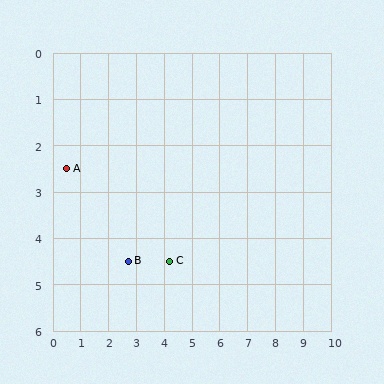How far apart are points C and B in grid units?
Points C and B are about 1.5 grid units apart.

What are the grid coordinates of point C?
Point C is at approximately (4.2, 4.5).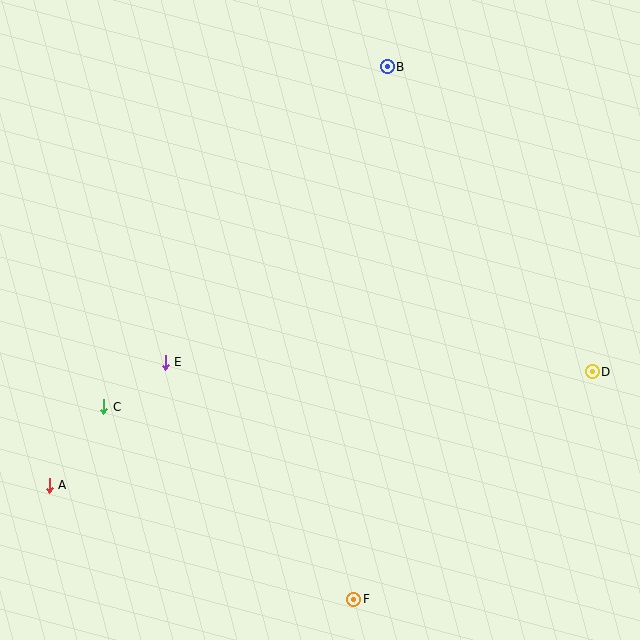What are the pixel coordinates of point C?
Point C is at (104, 407).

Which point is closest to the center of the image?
Point E at (165, 363) is closest to the center.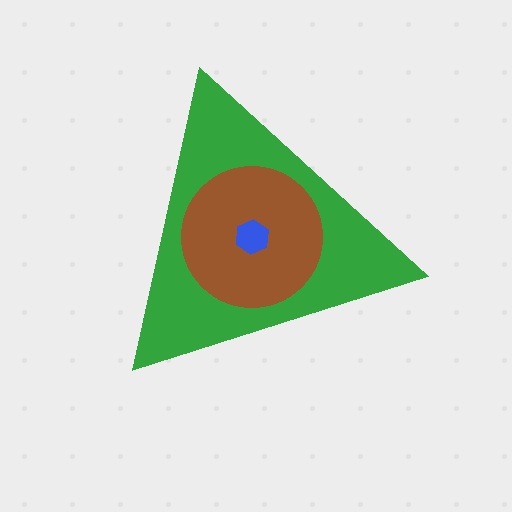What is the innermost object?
The blue hexagon.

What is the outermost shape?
The green triangle.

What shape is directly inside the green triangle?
The brown circle.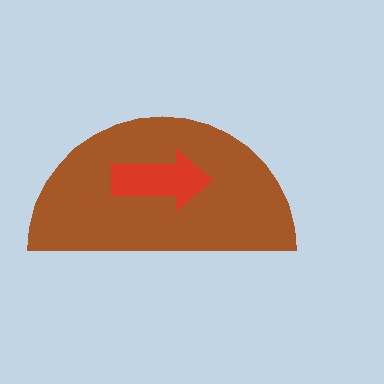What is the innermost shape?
The red arrow.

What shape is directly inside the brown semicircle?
The red arrow.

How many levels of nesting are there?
2.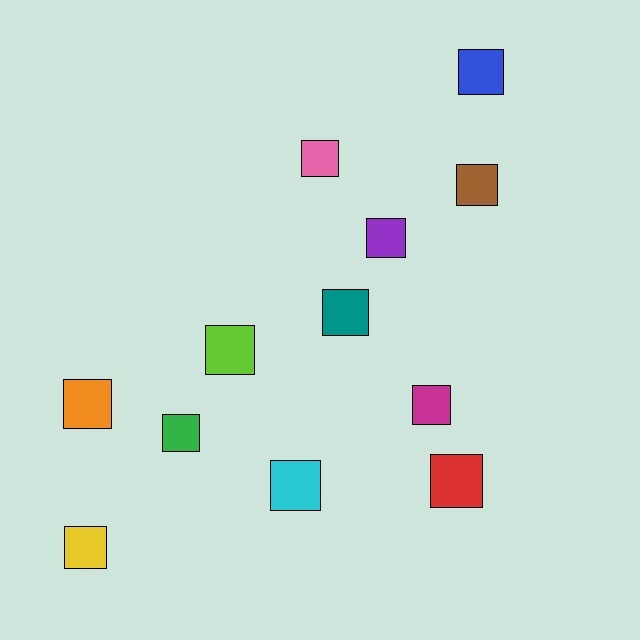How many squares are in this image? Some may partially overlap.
There are 12 squares.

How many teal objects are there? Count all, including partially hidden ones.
There is 1 teal object.